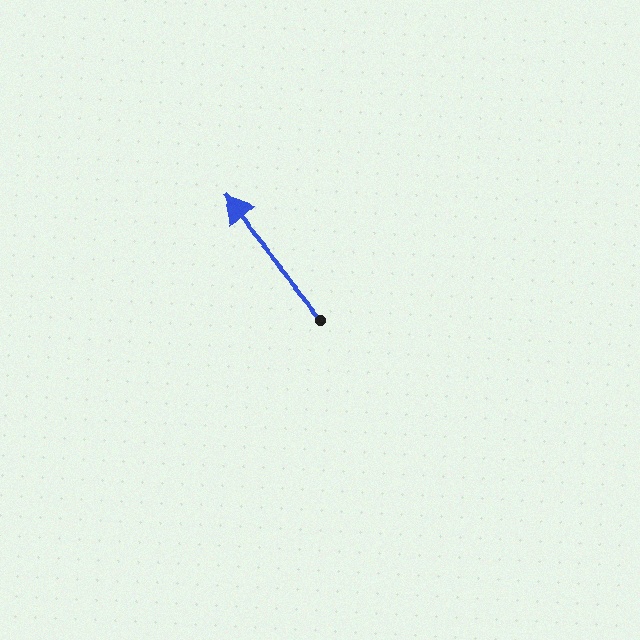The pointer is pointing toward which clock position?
Roughly 11 o'clock.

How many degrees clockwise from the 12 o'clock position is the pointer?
Approximately 321 degrees.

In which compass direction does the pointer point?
Northwest.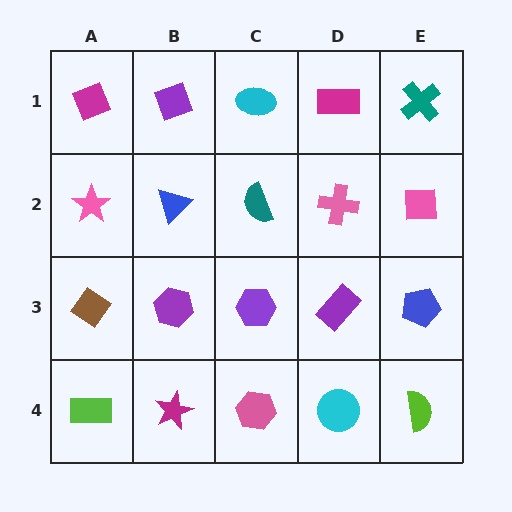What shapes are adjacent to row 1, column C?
A teal semicircle (row 2, column C), a purple diamond (row 1, column B), a magenta rectangle (row 1, column D).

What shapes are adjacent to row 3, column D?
A pink cross (row 2, column D), a cyan circle (row 4, column D), a purple hexagon (row 3, column C), a blue pentagon (row 3, column E).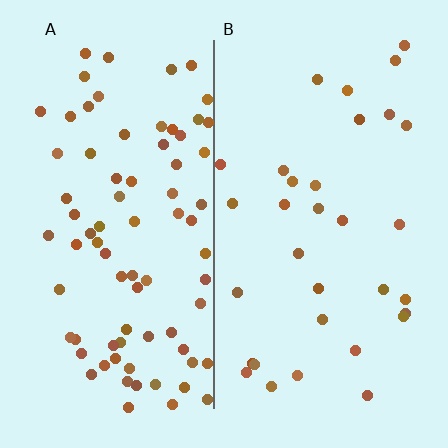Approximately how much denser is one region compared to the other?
Approximately 2.4× — region A over region B.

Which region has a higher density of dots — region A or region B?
A (the left).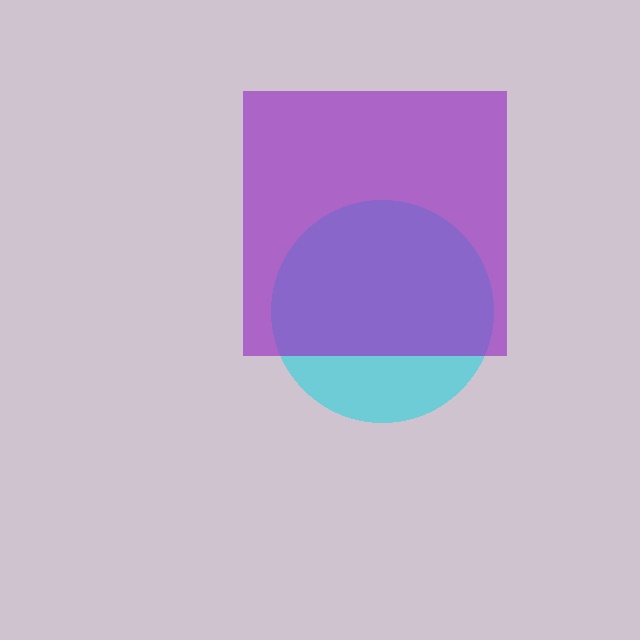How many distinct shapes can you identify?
There are 2 distinct shapes: a cyan circle, a purple square.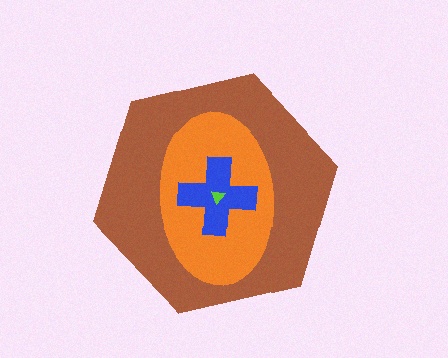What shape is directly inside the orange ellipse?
The blue cross.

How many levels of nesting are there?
4.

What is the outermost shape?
The brown hexagon.